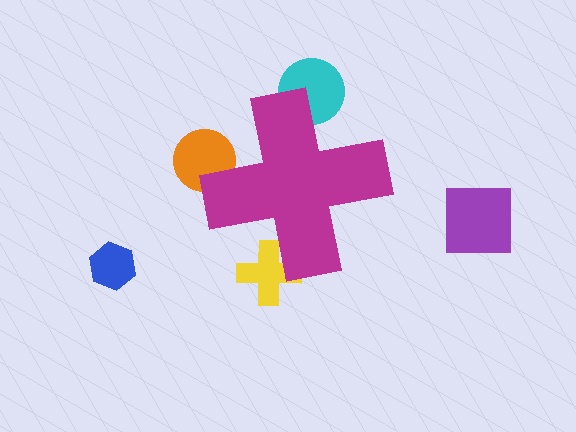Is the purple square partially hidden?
No, the purple square is fully visible.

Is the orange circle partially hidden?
Yes, the orange circle is partially hidden behind the magenta cross.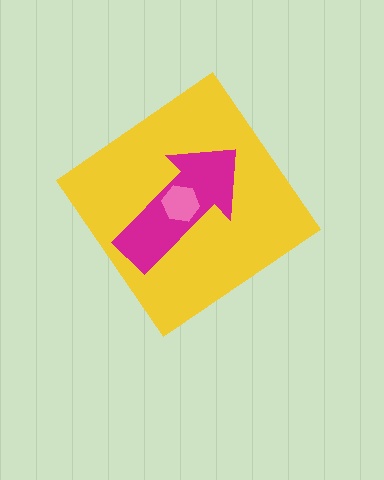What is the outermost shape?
The yellow diamond.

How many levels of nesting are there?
3.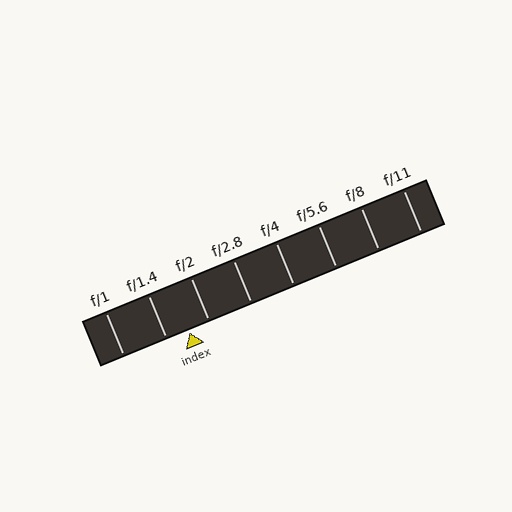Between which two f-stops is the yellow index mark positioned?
The index mark is between f/1.4 and f/2.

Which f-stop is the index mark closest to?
The index mark is closest to f/2.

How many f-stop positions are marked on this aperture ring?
There are 8 f-stop positions marked.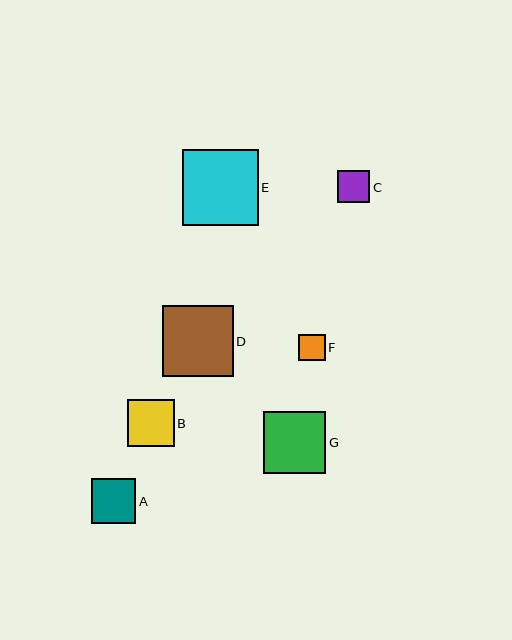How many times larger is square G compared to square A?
Square G is approximately 1.4 times the size of square A.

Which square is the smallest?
Square F is the smallest with a size of approximately 26 pixels.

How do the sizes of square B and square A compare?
Square B and square A are approximately the same size.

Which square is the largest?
Square E is the largest with a size of approximately 76 pixels.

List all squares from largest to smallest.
From largest to smallest: E, D, G, B, A, C, F.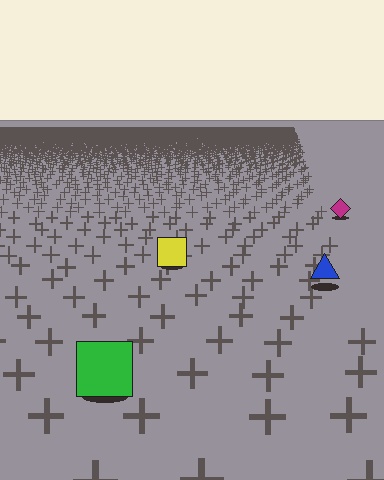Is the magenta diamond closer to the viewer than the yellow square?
No. The yellow square is closer — you can tell from the texture gradient: the ground texture is coarser near it.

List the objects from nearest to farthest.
From nearest to farthest: the green square, the blue triangle, the yellow square, the magenta diamond.